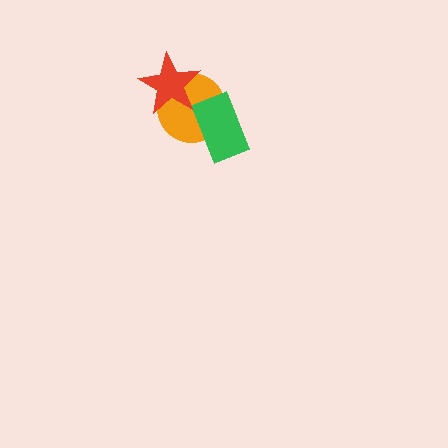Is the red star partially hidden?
No, no other shape covers it.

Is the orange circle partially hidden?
Yes, it is partially covered by another shape.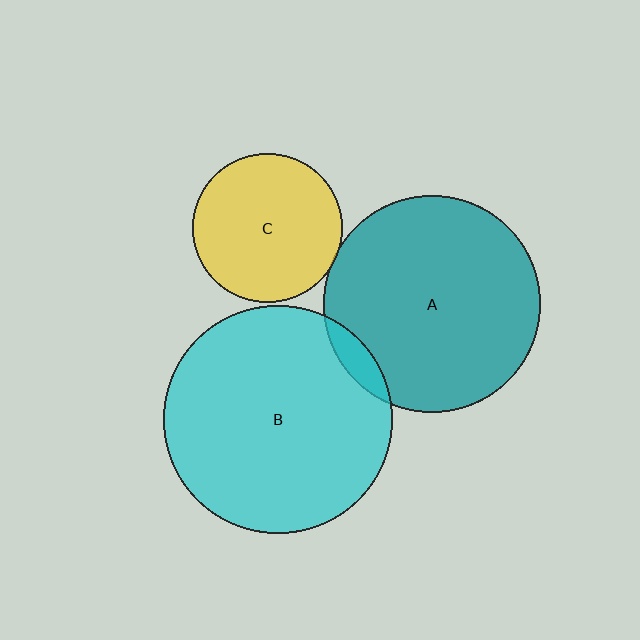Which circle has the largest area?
Circle B (cyan).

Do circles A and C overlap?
Yes.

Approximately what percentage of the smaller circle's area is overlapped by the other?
Approximately 5%.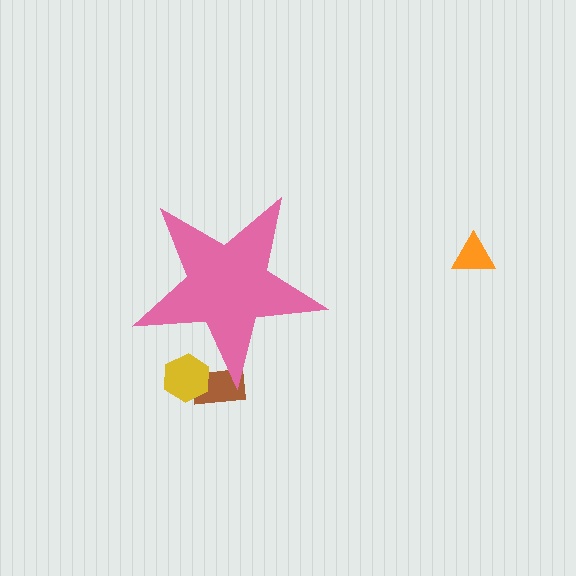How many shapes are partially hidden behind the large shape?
2 shapes are partially hidden.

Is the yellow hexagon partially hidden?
Yes, the yellow hexagon is partially hidden behind the pink star.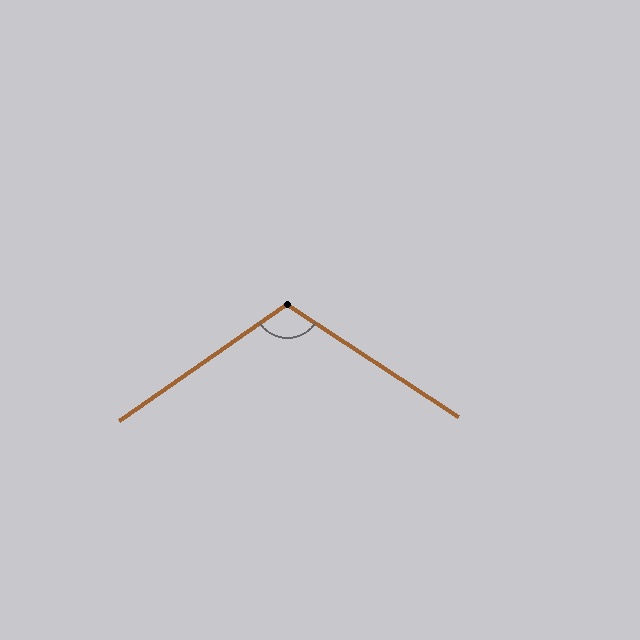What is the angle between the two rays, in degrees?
Approximately 112 degrees.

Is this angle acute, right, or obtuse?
It is obtuse.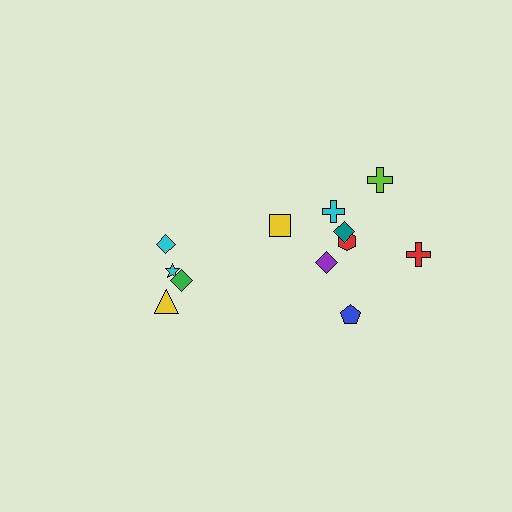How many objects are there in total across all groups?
There are 12 objects.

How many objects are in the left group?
There are 4 objects.